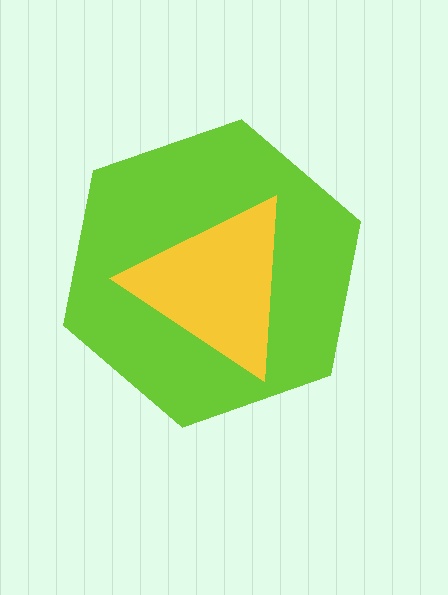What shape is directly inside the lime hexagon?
The yellow triangle.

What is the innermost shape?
The yellow triangle.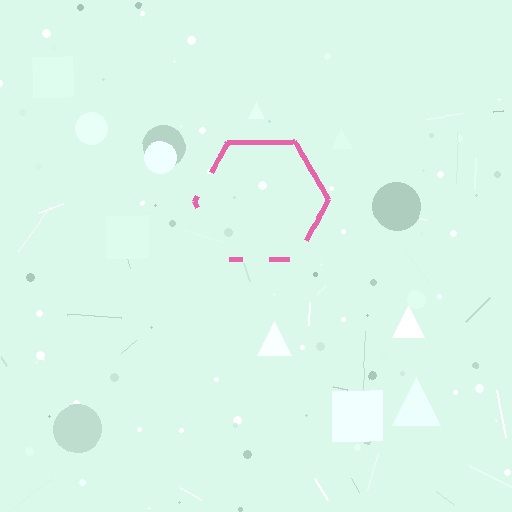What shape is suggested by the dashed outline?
The dashed outline suggests a hexagon.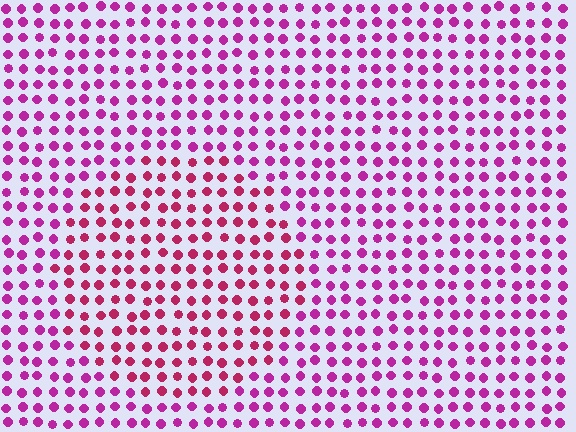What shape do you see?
I see a circle.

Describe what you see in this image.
The image is filled with small magenta elements in a uniform arrangement. A circle-shaped region is visible where the elements are tinted to a slightly different hue, forming a subtle color boundary.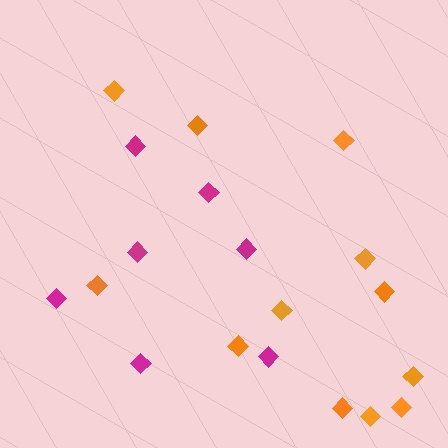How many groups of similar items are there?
There are 2 groups: one group of magenta diamonds (7) and one group of orange diamonds (12).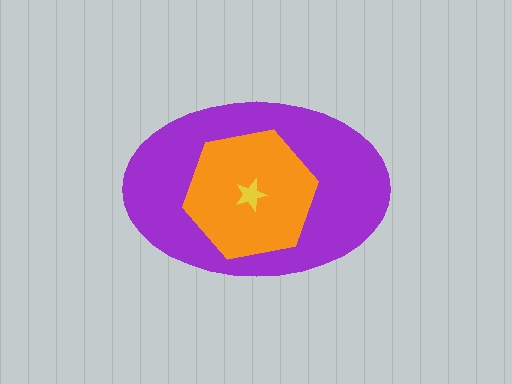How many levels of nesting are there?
3.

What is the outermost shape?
The purple ellipse.